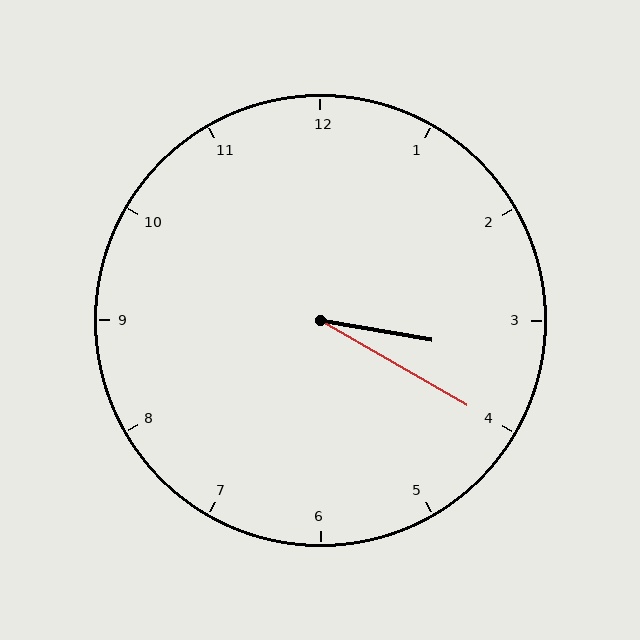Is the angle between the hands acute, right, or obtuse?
It is acute.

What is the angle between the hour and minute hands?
Approximately 20 degrees.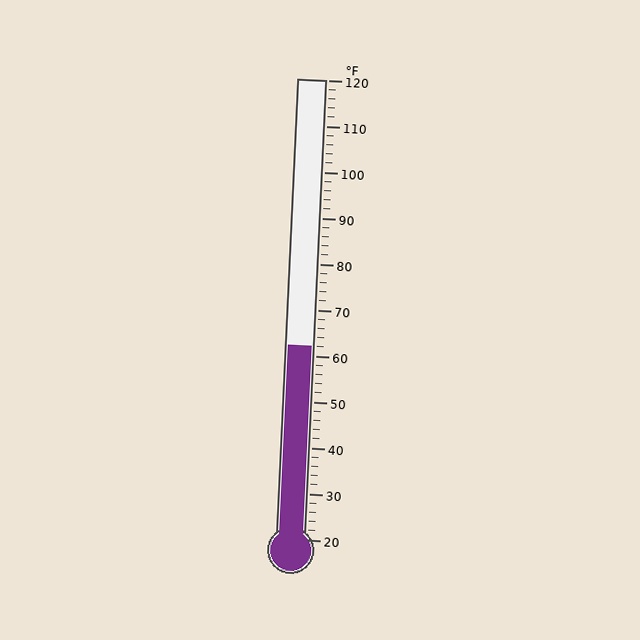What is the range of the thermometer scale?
The thermometer scale ranges from 20°F to 120°F.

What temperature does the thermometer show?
The thermometer shows approximately 62°F.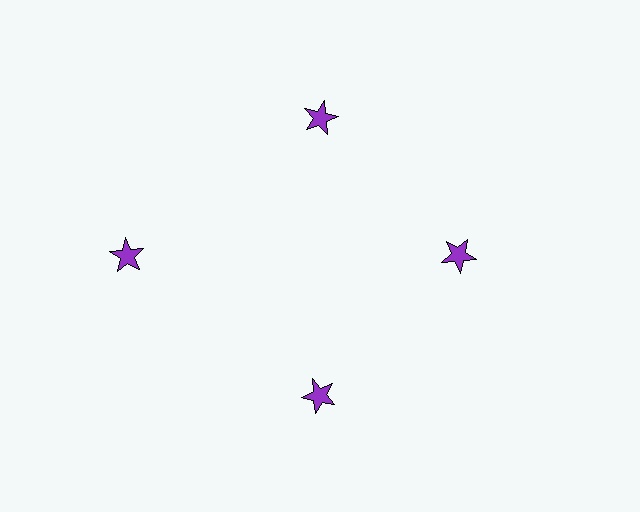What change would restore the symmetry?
The symmetry would be restored by moving it inward, back onto the ring so that all 4 stars sit at equal angles and equal distance from the center.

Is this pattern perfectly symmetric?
No. The 4 purple stars are arranged in a ring, but one element near the 9 o'clock position is pushed outward from the center, breaking the 4-fold rotational symmetry.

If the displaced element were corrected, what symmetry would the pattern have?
It would have 4-fold rotational symmetry — the pattern would map onto itself every 90 degrees.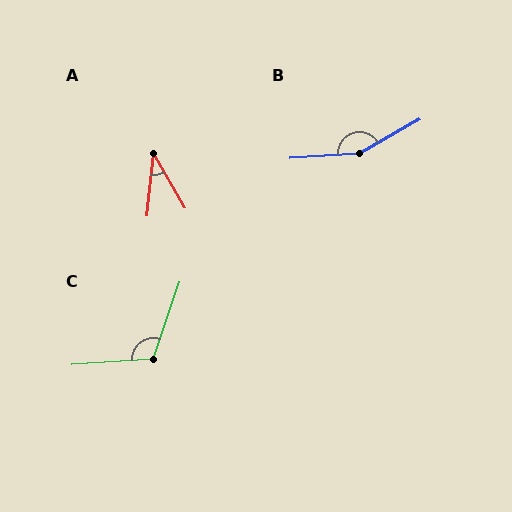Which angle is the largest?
B, at approximately 154 degrees.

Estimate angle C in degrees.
Approximately 113 degrees.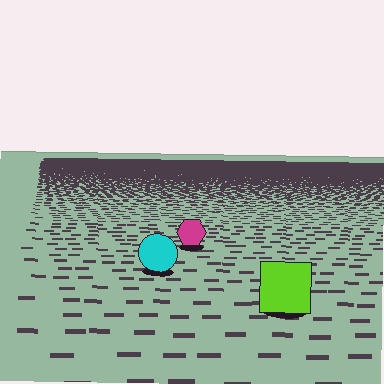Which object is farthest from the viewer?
The magenta hexagon is farthest from the viewer. It appears smaller and the ground texture around it is denser.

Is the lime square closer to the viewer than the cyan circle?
Yes. The lime square is closer — you can tell from the texture gradient: the ground texture is coarser near it.